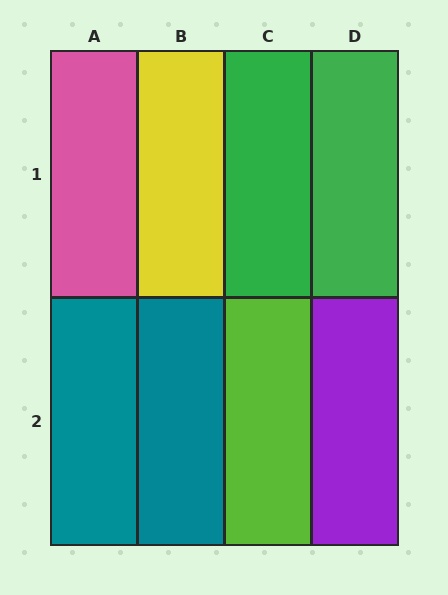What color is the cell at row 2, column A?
Teal.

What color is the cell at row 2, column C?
Lime.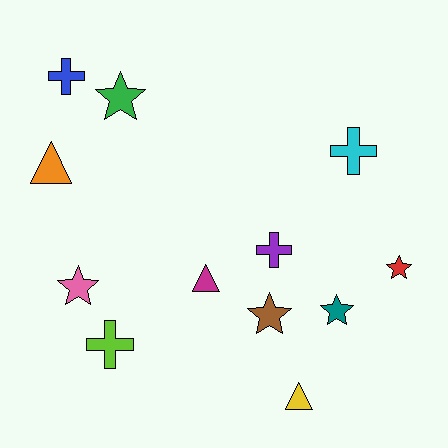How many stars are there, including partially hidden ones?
There are 5 stars.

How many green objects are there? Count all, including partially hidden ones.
There is 1 green object.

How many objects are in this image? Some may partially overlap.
There are 12 objects.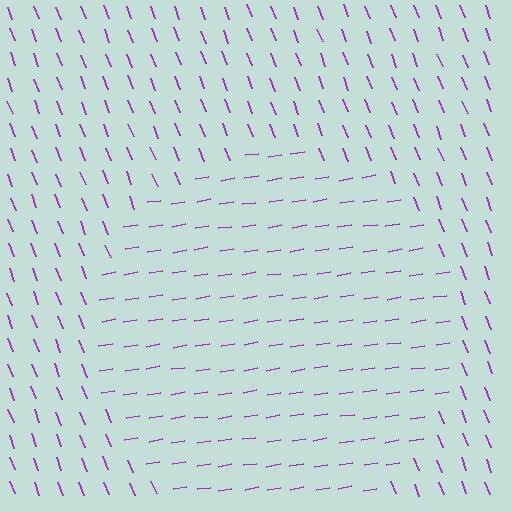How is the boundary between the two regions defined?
The boundary is defined purely by a change in line orientation (approximately 78 degrees difference). All lines are the same color and thickness.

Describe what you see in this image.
The image is filled with small purple line segments. A circle region in the image has lines oriented differently from the surrounding lines, creating a visible texture boundary.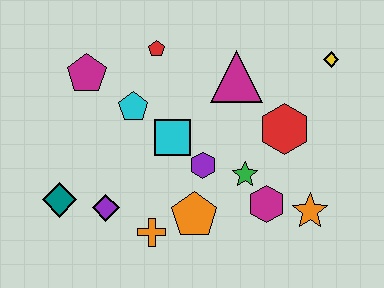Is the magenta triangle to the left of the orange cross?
No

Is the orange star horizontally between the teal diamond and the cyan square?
No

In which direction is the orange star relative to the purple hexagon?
The orange star is to the right of the purple hexagon.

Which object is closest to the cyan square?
The purple hexagon is closest to the cyan square.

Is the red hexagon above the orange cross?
Yes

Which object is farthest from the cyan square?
The yellow diamond is farthest from the cyan square.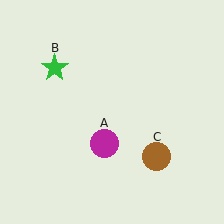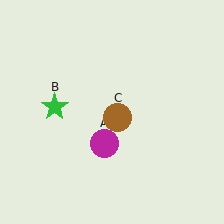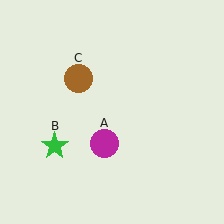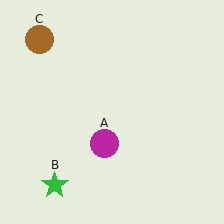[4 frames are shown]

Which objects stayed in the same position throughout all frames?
Magenta circle (object A) remained stationary.